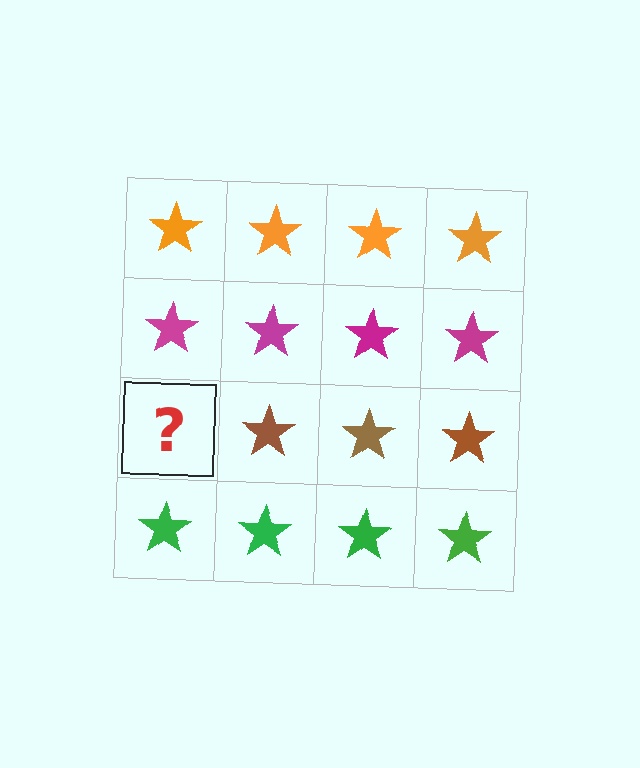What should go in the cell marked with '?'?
The missing cell should contain a brown star.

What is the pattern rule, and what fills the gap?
The rule is that each row has a consistent color. The gap should be filled with a brown star.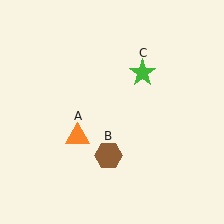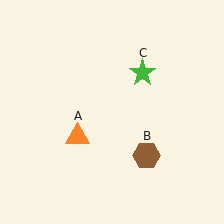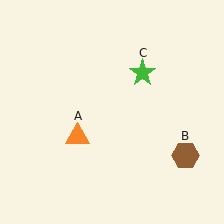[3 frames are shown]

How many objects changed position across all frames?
1 object changed position: brown hexagon (object B).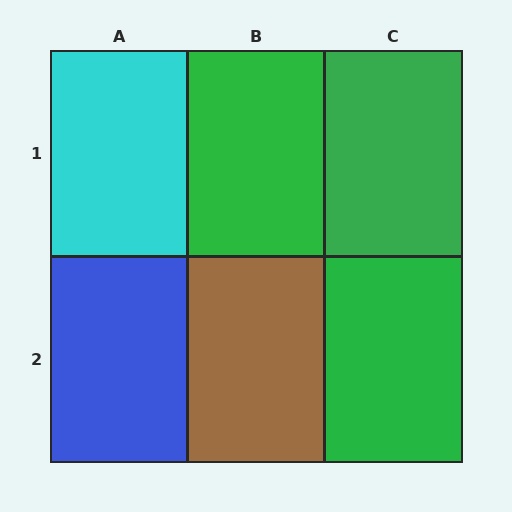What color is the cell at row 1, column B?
Green.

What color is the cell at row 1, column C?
Green.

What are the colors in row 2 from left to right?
Blue, brown, green.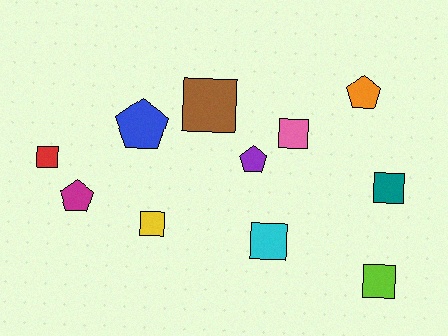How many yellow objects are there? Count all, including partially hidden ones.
There is 1 yellow object.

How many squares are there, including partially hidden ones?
There are 7 squares.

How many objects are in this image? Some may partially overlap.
There are 11 objects.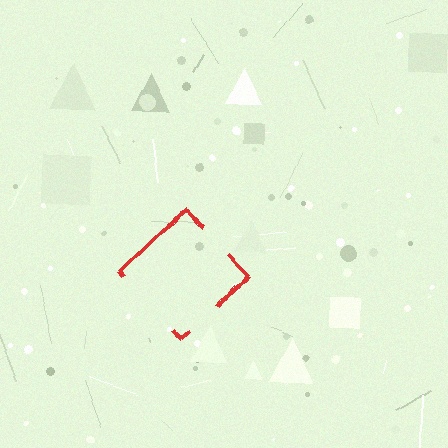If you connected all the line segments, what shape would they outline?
They would outline a diamond.